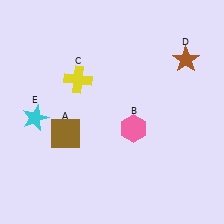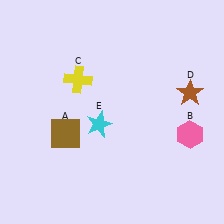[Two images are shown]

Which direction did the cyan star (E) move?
The cyan star (E) moved right.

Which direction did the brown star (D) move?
The brown star (D) moved down.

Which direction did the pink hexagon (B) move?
The pink hexagon (B) moved right.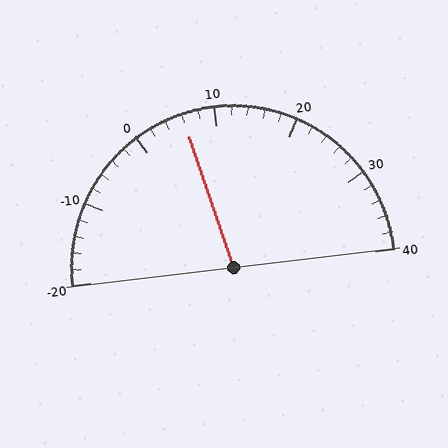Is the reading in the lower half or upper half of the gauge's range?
The reading is in the lower half of the range (-20 to 40).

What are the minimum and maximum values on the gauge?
The gauge ranges from -20 to 40.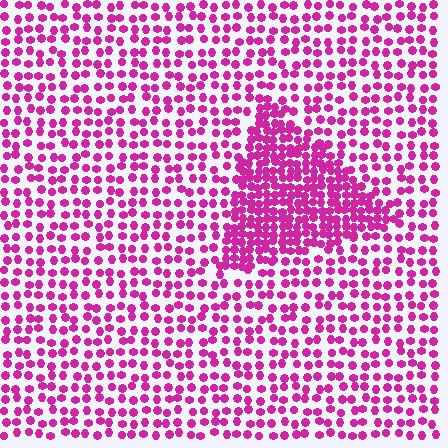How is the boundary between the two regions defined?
The boundary is defined by a change in element density (approximately 2.1x ratio). All elements are the same color, size, and shape.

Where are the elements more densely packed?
The elements are more densely packed inside the triangle boundary.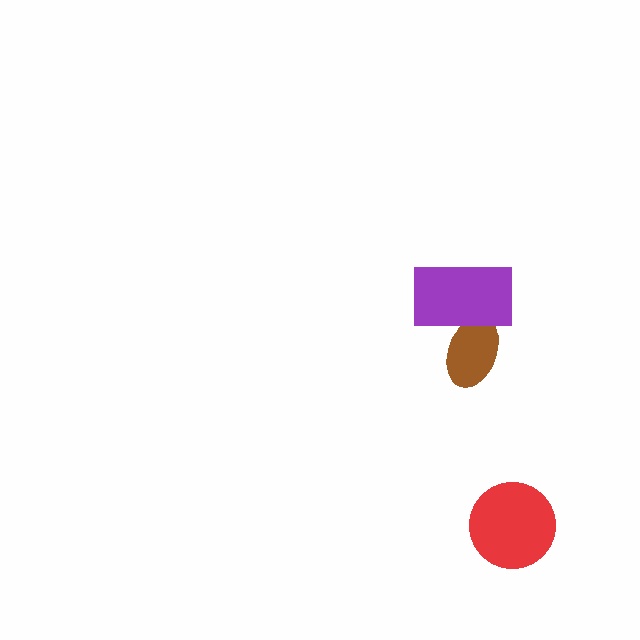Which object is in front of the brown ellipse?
The purple rectangle is in front of the brown ellipse.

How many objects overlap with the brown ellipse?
1 object overlaps with the brown ellipse.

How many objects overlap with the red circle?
0 objects overlap with the red circle.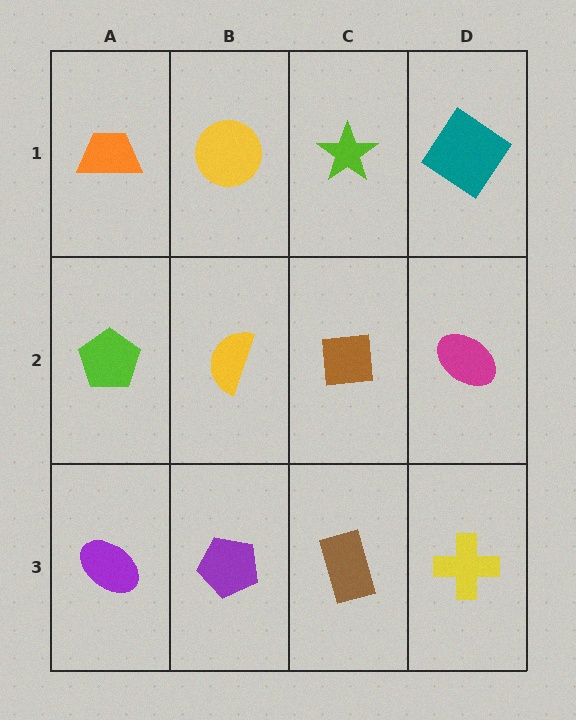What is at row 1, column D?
A teal diamond.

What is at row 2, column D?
A magenta ellipse.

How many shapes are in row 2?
4 shapes.